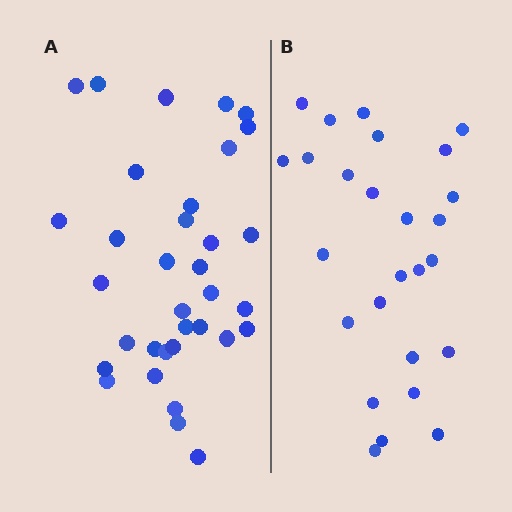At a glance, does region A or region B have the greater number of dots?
Region A (the left region) has more dots.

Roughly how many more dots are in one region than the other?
Region A has roughly 8 or so more dots than region B.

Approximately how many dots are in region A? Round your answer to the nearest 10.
About 30 dots. (The exact count is 34, which rounds to 30.)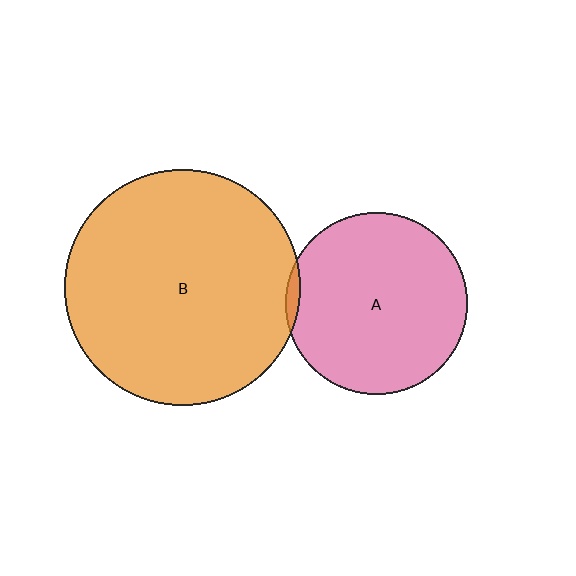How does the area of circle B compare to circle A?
Approximately 1.7 times.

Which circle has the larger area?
Circle B (orange).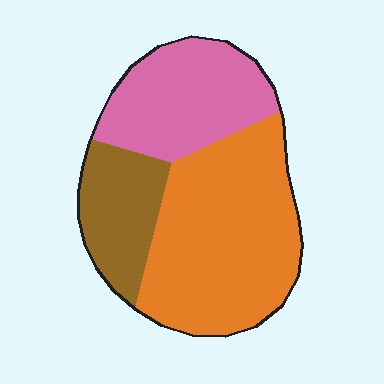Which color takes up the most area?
Orange, at roughly 50%.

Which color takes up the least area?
Brown, at roughly 20%.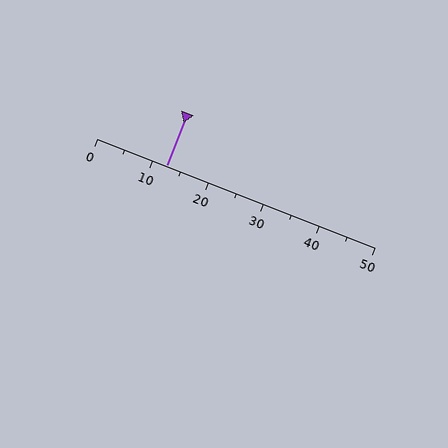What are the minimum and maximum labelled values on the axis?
The axis runs from 0 to 50.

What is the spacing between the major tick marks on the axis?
The major ticks are spaced 10 apart.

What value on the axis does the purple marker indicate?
The marker indicates approximately 12.5.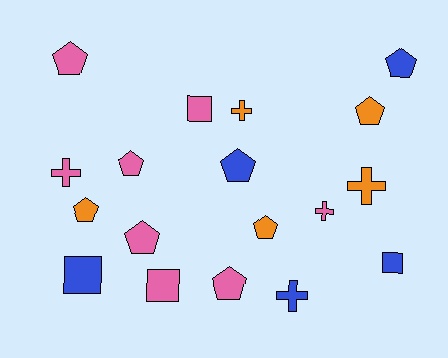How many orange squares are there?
There are no orange squares.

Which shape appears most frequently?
Pentagon, with 9 objects.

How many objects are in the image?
There are 18 objects.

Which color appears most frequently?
Pink, with 8 objects.